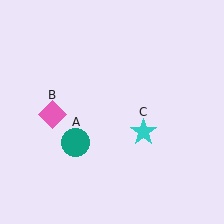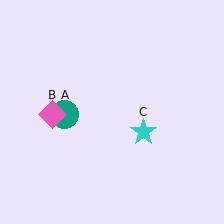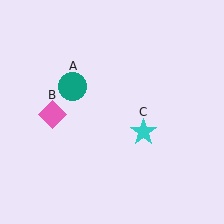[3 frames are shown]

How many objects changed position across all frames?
1 object changed position: teal circle (object A).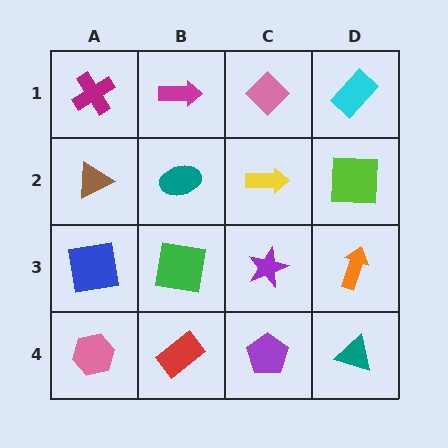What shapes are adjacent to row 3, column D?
A lime square (row 2, column D), a teal triangle (row 4, column D), a purple star (row 3, column C).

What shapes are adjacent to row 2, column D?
A cyan rectangle (row 1, column D), an orange arrow (row 3, column D), a yellow arrow (row 2, column C).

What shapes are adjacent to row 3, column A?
A brown triangle (row 2, column A), a pink hexagon (row 4, column A), a green square (row 3, column B).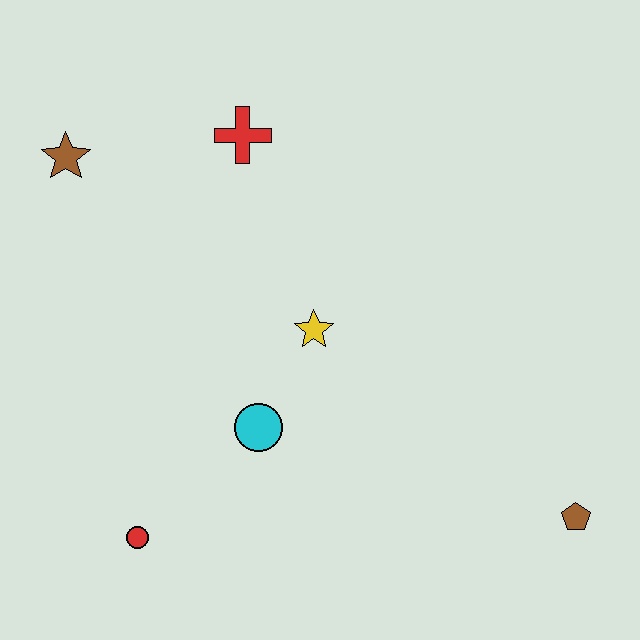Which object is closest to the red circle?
The cyan circle is closest to the red circle.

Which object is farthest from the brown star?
The brown pentagon is farthest from the brown star.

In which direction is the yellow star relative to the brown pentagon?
The yellow star is to the left of the brown pentagon.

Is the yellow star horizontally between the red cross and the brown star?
No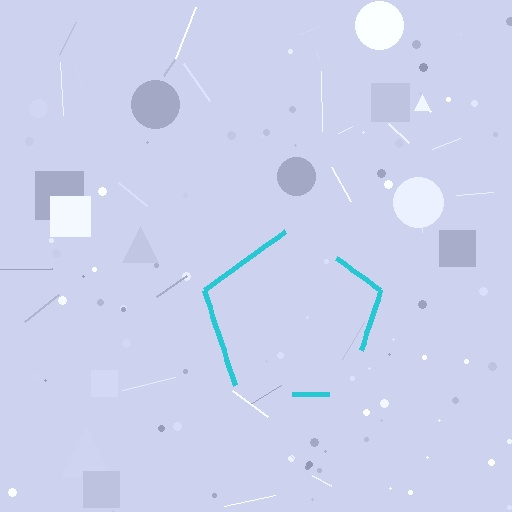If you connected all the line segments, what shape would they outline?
They would outline a pentagon.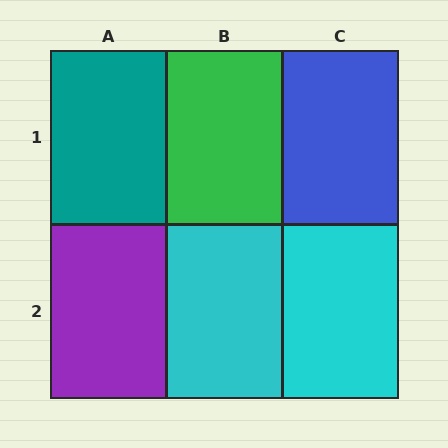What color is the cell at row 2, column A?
Purple.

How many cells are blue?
1 cell is blue.